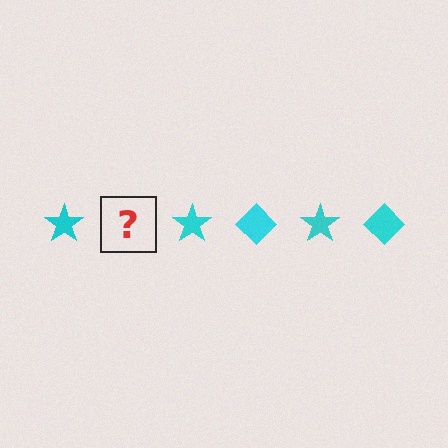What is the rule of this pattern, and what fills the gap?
The rule is that the pattern cycles through star, diamond shapes in cyan. The gap should be filled with a cyan diamond.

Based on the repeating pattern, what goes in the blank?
The blank should be a cyan diamond.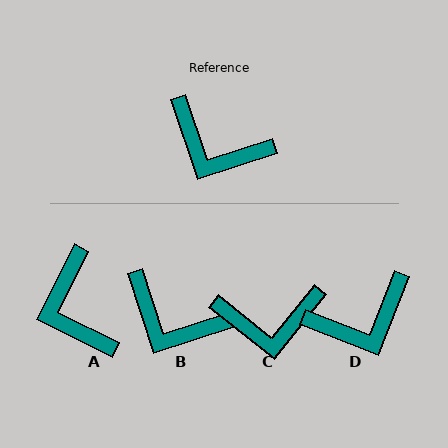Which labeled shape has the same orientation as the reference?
B.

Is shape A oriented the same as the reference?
No, it is off by about 45 degrees.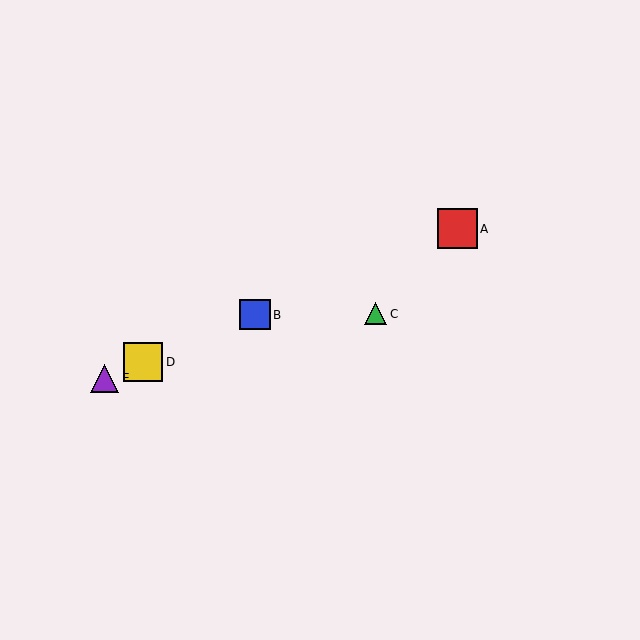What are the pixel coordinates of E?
Object E is at (105, 378).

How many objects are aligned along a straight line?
4 objects (A, B, D, E) are aligned along a straight line.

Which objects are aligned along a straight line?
Objects A, B, D, E are aligned along a straight line.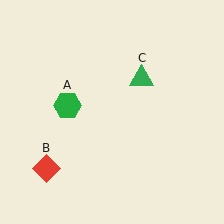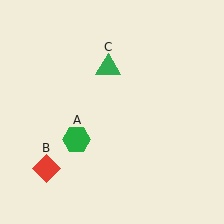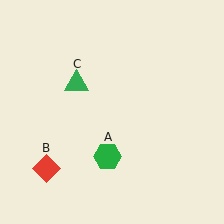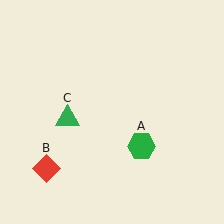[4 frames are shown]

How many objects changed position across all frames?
2 objects changed position: green hexagon (object A), green triangle (object C).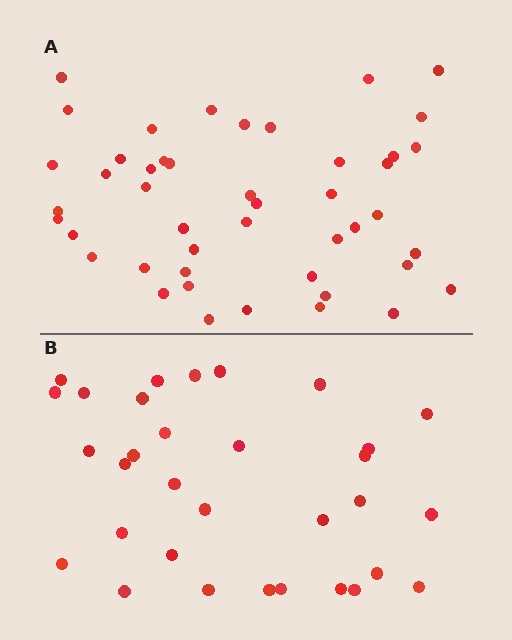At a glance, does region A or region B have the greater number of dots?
Region A (the top region) has more dots.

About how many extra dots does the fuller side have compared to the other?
Region A has approximately 15 more dots than region B.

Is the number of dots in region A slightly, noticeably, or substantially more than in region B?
Region A has noticeably more, but not dramatically so. The ratio is roughly 1.4 to 1.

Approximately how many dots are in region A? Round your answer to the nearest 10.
About 50 dots. (The exact count is 46, which rounds to 50.)